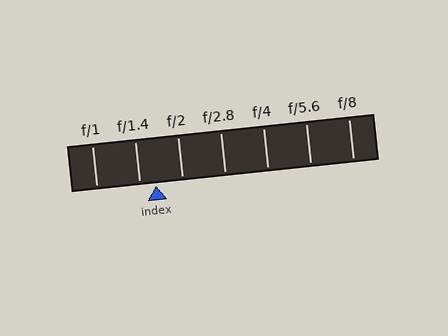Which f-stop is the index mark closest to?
The index mark is closest to f/1.4.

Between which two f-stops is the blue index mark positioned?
The index mark is between f/1.4 and f/2.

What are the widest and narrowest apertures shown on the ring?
The widest aperture shown is f/1 and the narrowest is f/8.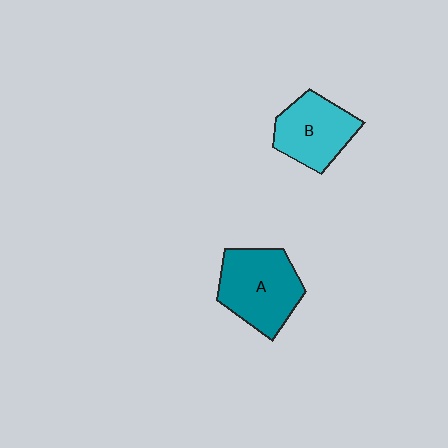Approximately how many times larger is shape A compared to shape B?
Approximately 1.2 times.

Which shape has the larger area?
Shape A (teal).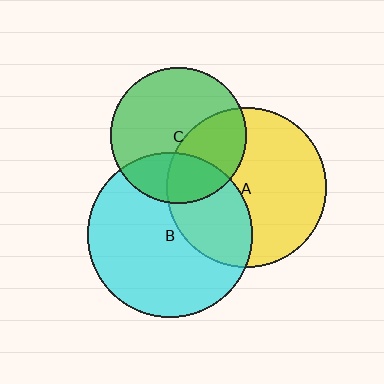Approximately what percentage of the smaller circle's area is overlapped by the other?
Approximately 25%.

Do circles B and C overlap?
Yes.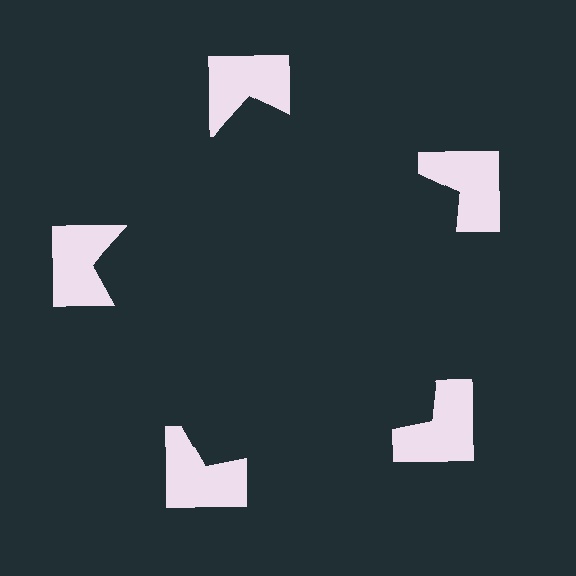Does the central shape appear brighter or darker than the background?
It typically appears slightly darker than the background, even though no actual brightness change is drawn.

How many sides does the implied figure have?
5 sides.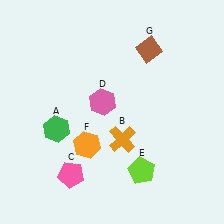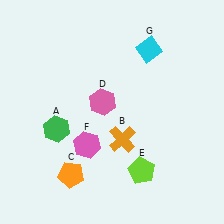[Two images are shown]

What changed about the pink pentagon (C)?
In Image 1, C is pink. In Image 2, it changed to orange.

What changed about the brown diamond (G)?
In Image 1, G is brown. In Image 2, it changed to cyan.